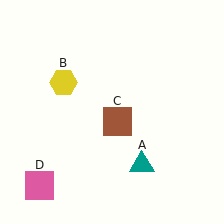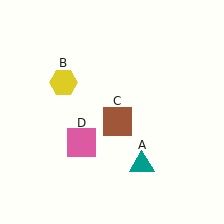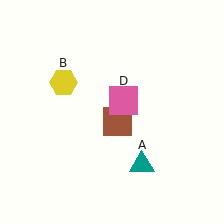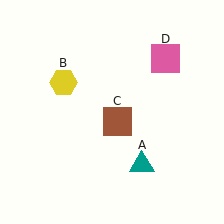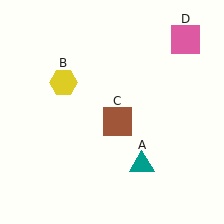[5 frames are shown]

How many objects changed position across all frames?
1 object changed position: pink square (object D).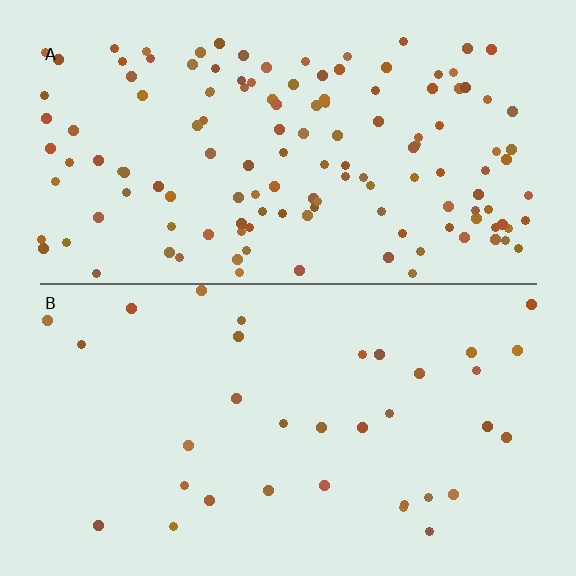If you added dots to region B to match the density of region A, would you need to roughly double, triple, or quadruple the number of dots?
Approximately quadruple.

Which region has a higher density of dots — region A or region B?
A (the top).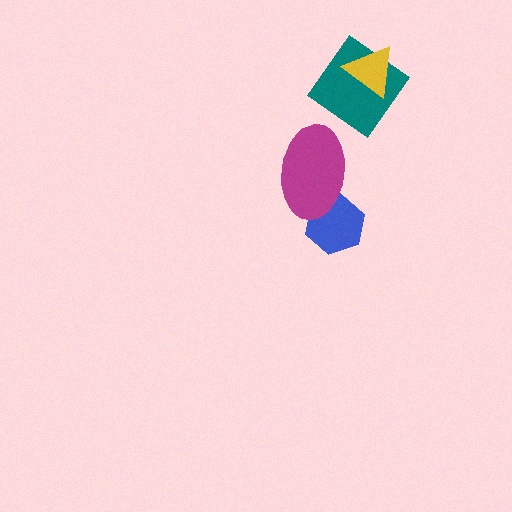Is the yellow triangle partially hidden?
No, no other shape covers it.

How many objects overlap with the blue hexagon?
1 object overlaps with the blue hexagon.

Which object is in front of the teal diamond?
The yellow triangle is in front of the teal diamond.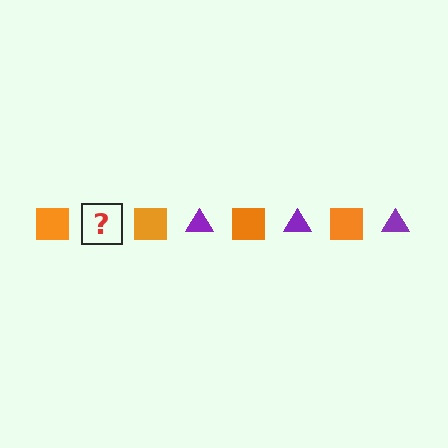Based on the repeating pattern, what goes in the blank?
The blank should be a purple triangle.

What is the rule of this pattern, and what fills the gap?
The rule is that the pattern alternates between orange square and purple triangle. The gap should be filled with a purple triangle.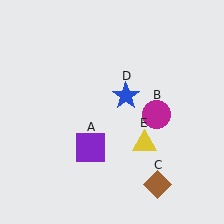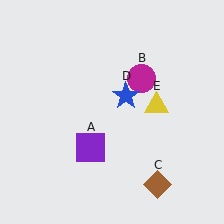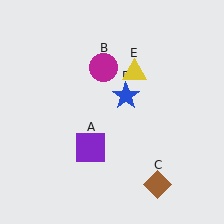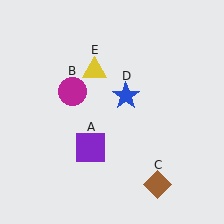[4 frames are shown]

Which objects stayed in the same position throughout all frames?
Purple square (object A) and brown diamond (object C) and blue star (object D) remained stationary.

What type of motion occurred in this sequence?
The magenta circle (object B), yellow triangle (object E) rotated counterclockwise around the center of the scene.